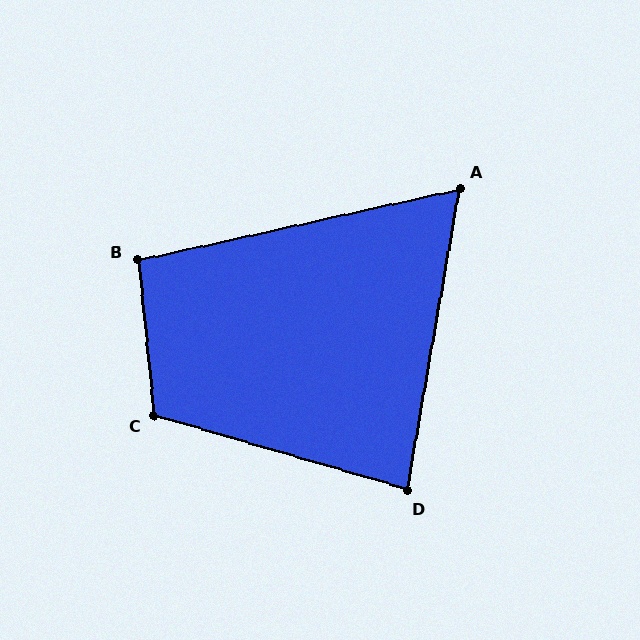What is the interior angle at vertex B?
Approximately 97 degrees (obtuse).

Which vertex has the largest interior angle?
C, at approximately 112 degrees.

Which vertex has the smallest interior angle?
A, at approximately 68 degrees.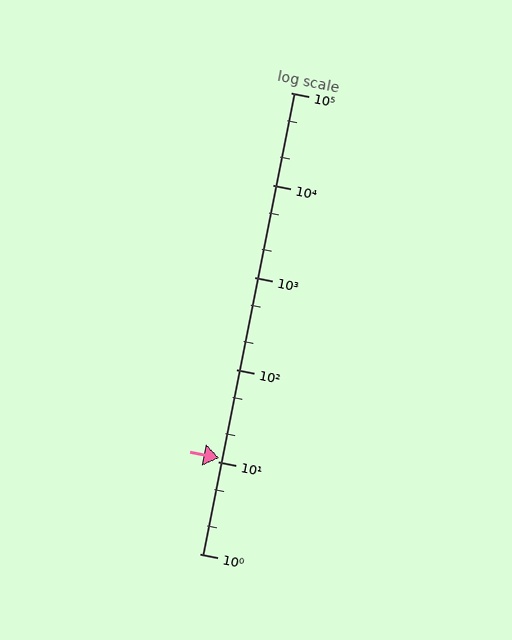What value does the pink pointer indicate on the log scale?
The pointer indicates approximately 11.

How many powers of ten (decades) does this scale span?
The scale spans 5 decades, from 1 to 100000.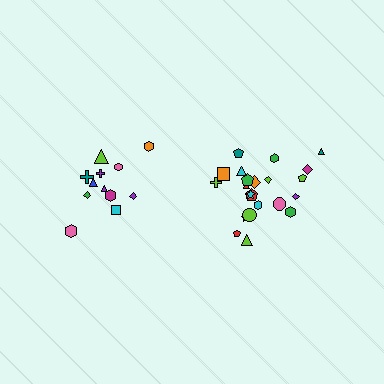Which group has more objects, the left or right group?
The right group.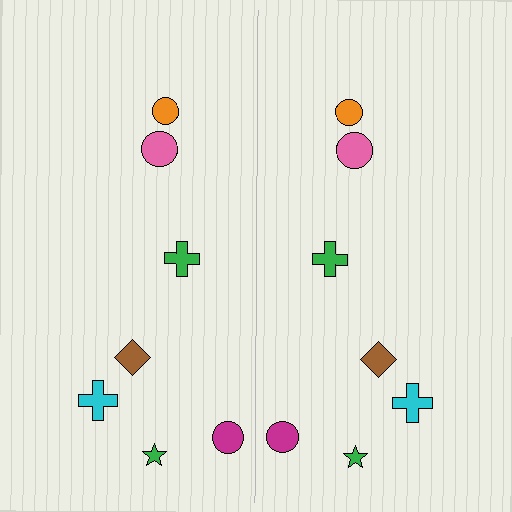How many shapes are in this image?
There are 14 shapes in this image.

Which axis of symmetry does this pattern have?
The pattern has a vertical axis of symmetry running through the center of the image.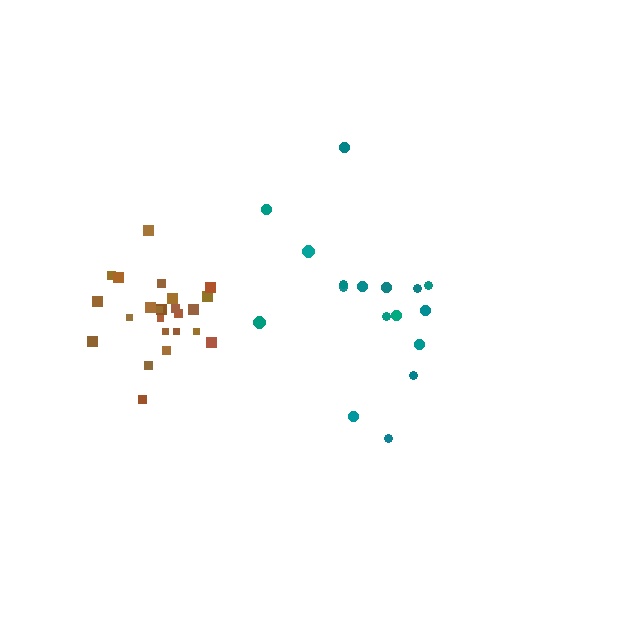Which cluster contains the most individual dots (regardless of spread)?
Brown (24).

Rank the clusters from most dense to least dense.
brown, teal.